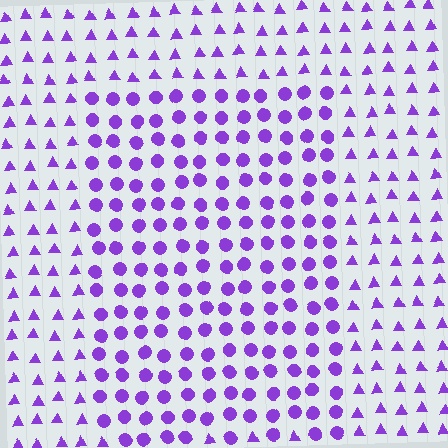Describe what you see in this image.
The image is filled with small purple elements arranged in a uniform grid. A rectangle-shaped region contains circles, while the surrounding area contains triangles. The boundary is defined purely by the change in element shape.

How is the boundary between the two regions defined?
The boundary is defined by a change in element shape: circles inside vs. triangles outside. All elements share the same color and spacing.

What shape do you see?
I see a rectangle.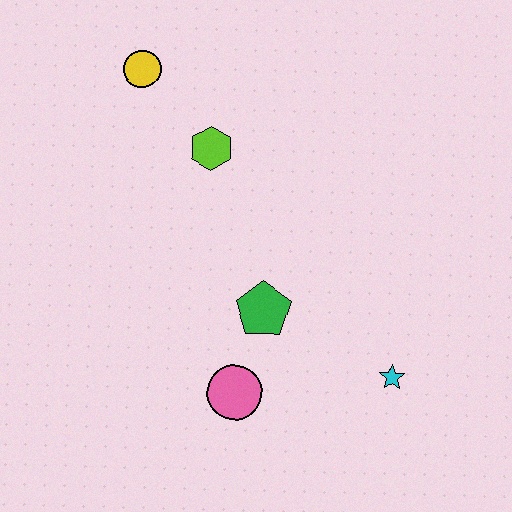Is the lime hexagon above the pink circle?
Yes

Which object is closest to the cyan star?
The green pentagon is closest to the cyan star.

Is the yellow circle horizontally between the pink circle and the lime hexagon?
No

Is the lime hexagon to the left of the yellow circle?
No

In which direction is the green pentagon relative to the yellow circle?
The green pentagon is below the yellow circle.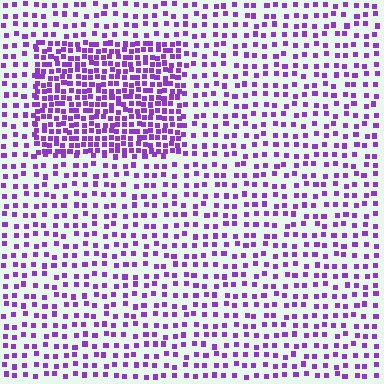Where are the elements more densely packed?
The elements are more densely packed inside the rectangle boundary.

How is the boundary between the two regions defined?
The boundary is defined by a change in element density (approximately 2.2x ratio). All elements are the same color, size, and shape.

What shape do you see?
I see a rectangle.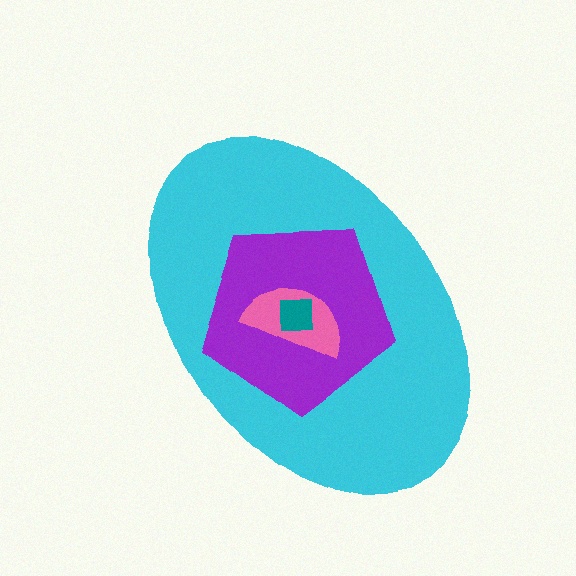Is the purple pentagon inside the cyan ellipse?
Yes.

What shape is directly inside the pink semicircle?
The teal square.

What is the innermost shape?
The teal square.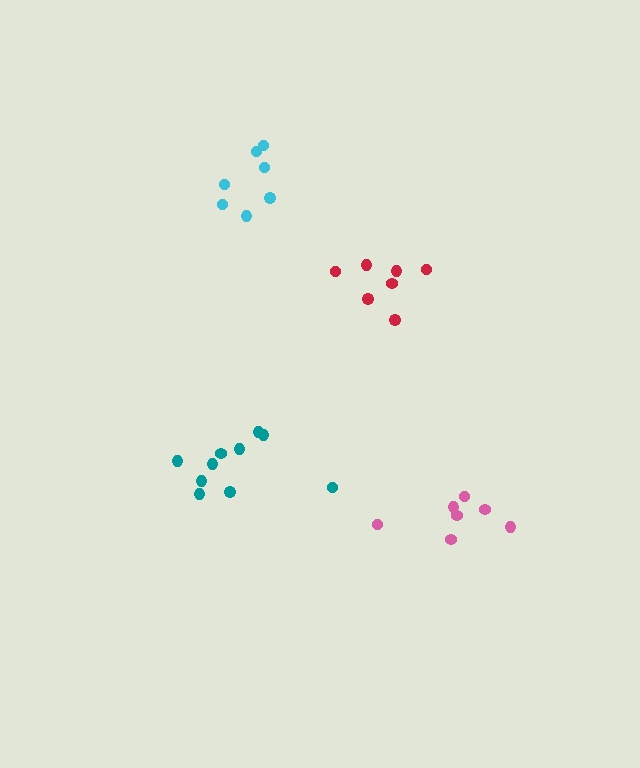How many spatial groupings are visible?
There are 4 spatial groupings.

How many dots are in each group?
Group 1: 7 dots, Group 2: 7 dots, Group 3: 10 dots, Group 4: 7 dots (31 total).